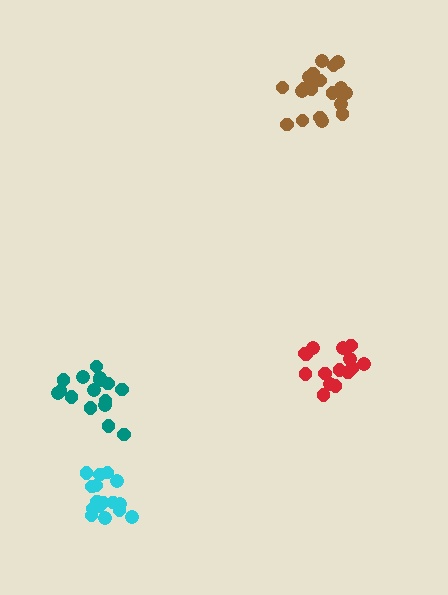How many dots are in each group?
Group 1: 20 dots, Group 2: 16 dots, Group 3: 16 dots, Group 4: 15 dots (67 total).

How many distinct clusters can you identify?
There are 4 distinct clusters.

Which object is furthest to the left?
The teal cluster is leftmost.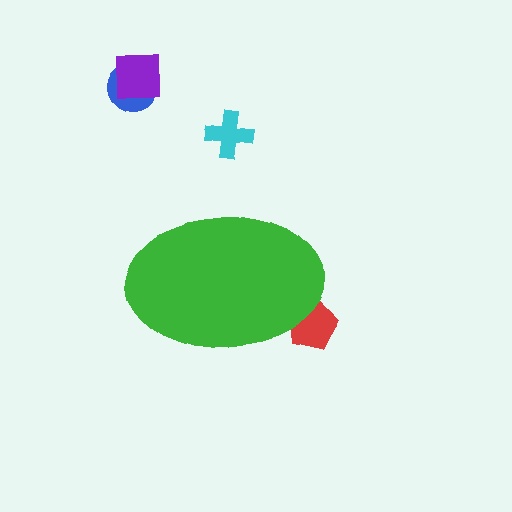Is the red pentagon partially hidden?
Yes, the red pentagon is partially hidden behind the green ellipse.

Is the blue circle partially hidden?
No, the blue circle is fully visible.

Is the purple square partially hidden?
No, the purple square is fully visible.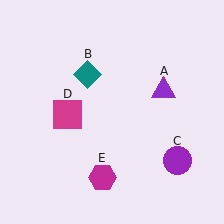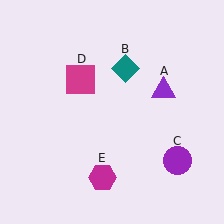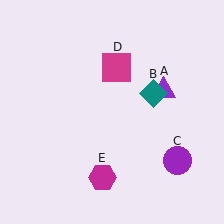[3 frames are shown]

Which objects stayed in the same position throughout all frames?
Purple triangle (object A) and purple circle (object C) and magenta hexagon (object E) remained stationary.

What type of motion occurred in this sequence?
The teal diamond (object B), magenta square (object D) rotated clockwise around the center of the scene.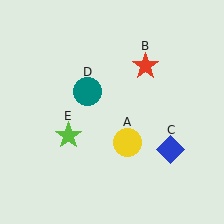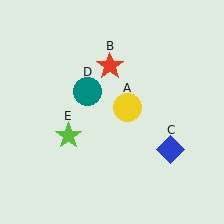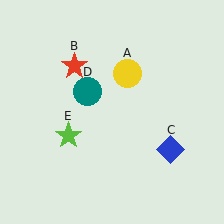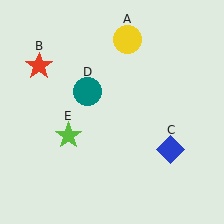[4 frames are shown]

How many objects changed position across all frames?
2 objects changed position: yellow circle (object A), red star (object B).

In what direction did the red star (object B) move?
The red star (object B) moved left.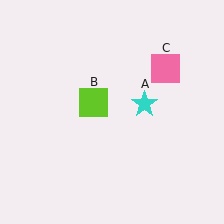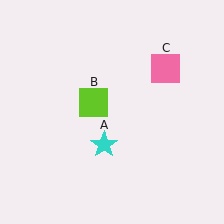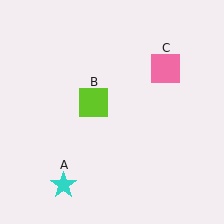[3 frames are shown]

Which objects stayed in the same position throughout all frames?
Lime square (object B) and pink square (object C) remained stationary.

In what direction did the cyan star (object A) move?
The cyan star (object A) moved down and to the left.